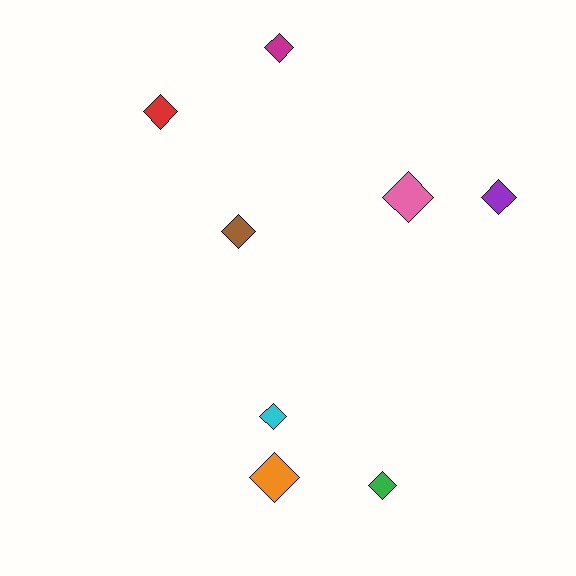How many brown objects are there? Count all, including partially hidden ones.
There is 1 brown object.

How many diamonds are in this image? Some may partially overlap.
There are 8 diamonds.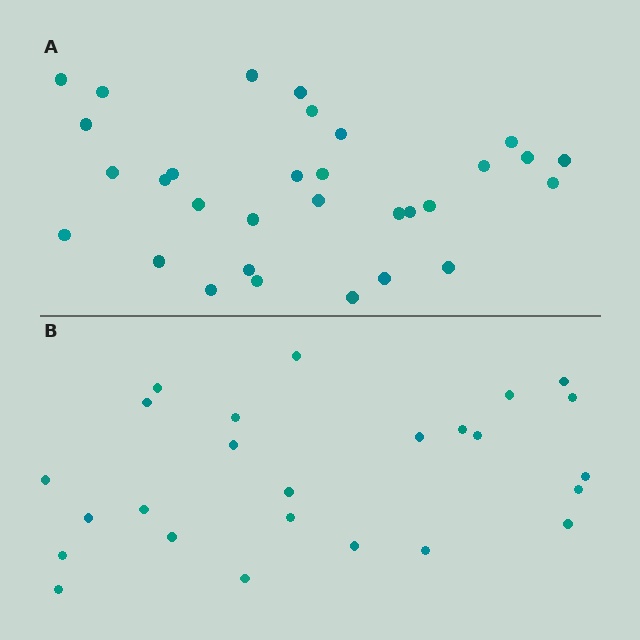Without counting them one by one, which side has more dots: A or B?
Region A (the top region) has more dots.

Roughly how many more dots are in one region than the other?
Region A has about 6 more dots than region B.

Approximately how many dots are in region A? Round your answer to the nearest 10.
About 30 dots. (The exact count is 31, which rounds to 30.)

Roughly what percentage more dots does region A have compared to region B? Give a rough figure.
About 25% more.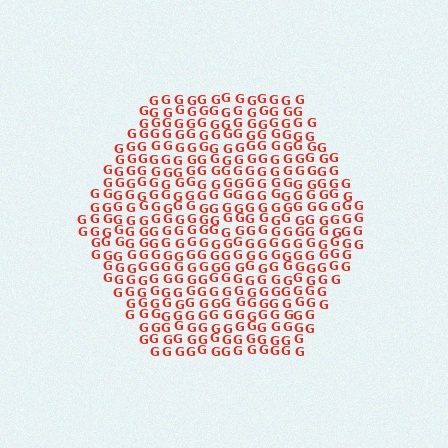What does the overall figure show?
The overall figure shows a hexagon.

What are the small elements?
The small elements are letter G's.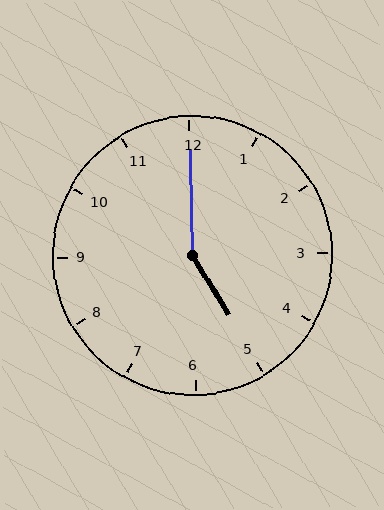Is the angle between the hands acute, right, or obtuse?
It is obtuse.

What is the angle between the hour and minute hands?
Approximately 150 degrees.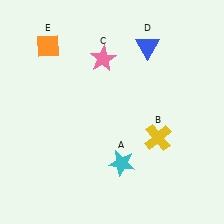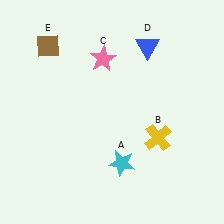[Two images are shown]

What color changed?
The diamond (E) changed from orange in Image 1 to brown in Image 2.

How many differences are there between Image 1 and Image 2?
There is 1 difference between the two images.